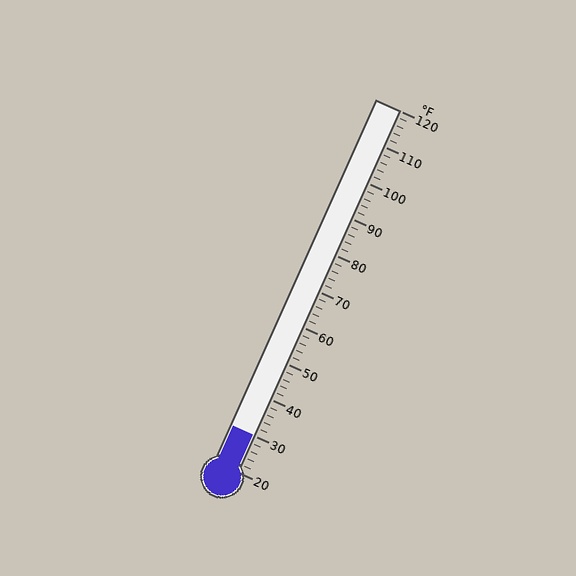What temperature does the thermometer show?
The thermometer shows approximately 30°F.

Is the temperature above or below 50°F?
The temperature is below 50°F.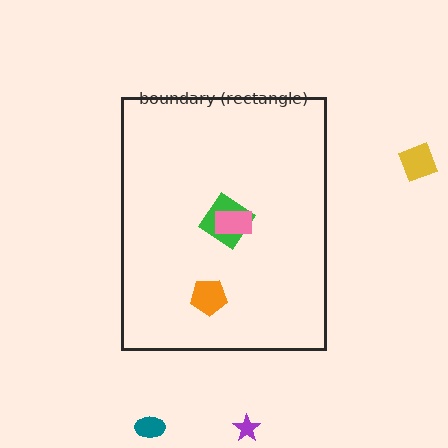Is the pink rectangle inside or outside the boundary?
Inside.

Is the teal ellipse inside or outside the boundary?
Outside.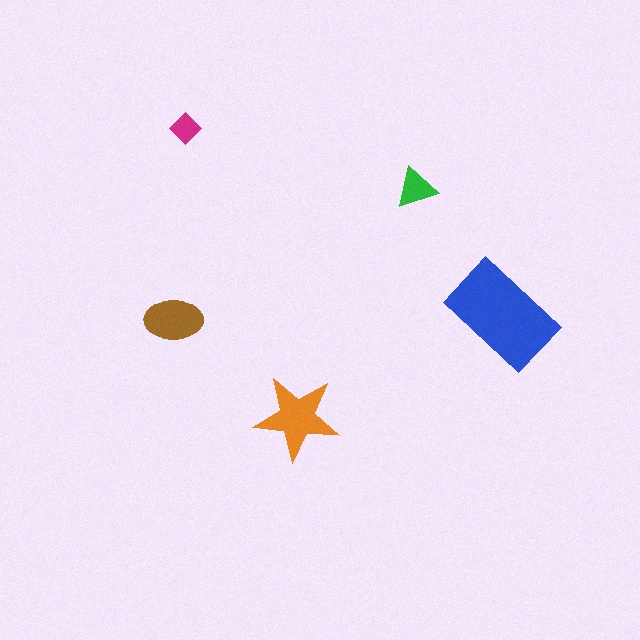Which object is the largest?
The blue rectangle.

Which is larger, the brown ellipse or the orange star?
The orange star.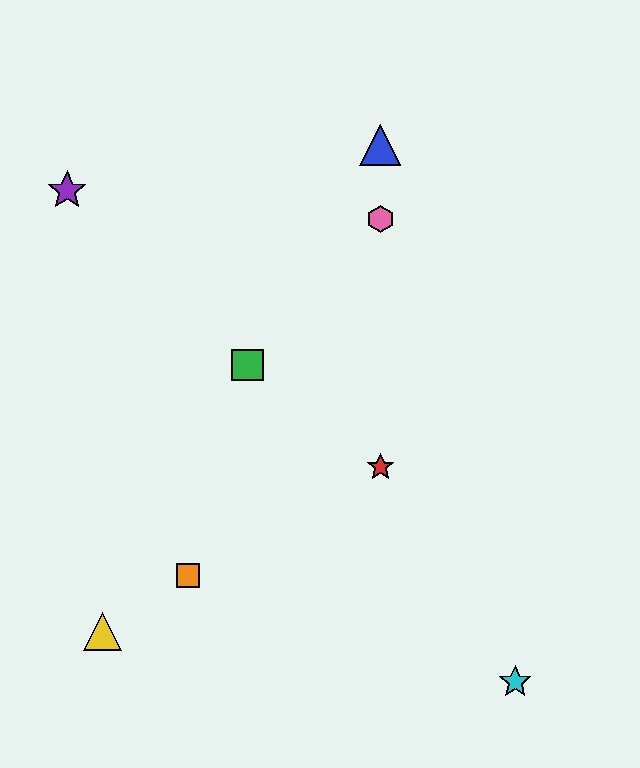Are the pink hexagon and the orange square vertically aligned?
No, the pink hexagon is at x≈380 and the orange square is at x≈188.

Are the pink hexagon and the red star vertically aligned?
Yes, both are at x≈380.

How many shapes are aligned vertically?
3 shapes (the red star, the blue triangle, the pink hexagon) are aligned vertically.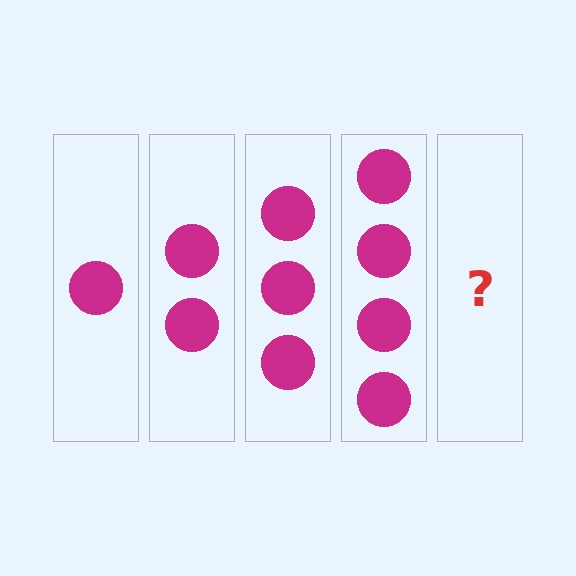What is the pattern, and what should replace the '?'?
The pattern is that each step adds one more circle. The '?' should be 5 circles.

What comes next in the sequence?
The next element should be 5 circles.